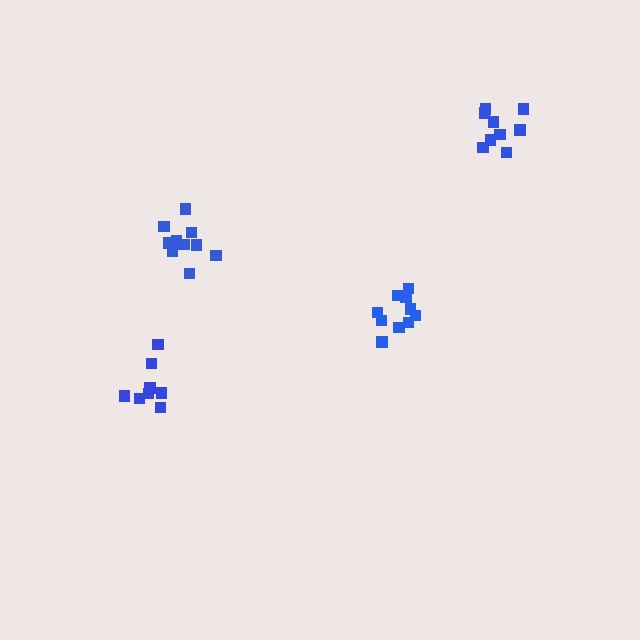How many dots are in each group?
Group 1: 9 dots, Group 2: 10 dots, Group 3: 8 dots, Group 4: 10 dots (37 total).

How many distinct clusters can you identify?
There are 4 distinct clusters.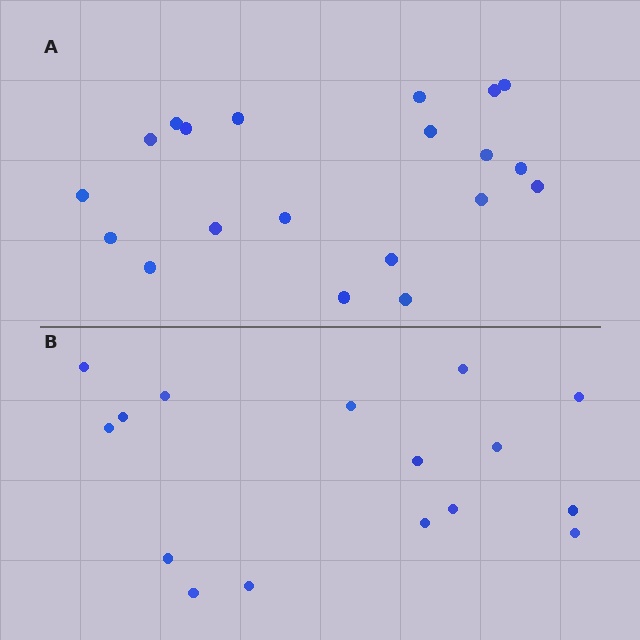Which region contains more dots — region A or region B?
Region A (the top region) has more dots.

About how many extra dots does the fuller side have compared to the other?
Region A has about 4 more dots than region B.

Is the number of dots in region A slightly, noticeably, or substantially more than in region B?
Region A has noticeably more, but not dramatically so. The ratio is roughly 1.2 to 1.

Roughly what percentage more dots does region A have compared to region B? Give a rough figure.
About 25% more.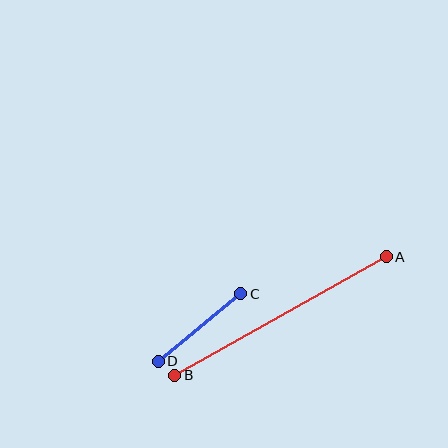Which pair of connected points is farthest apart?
Points A and B are farthest apart.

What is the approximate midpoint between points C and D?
The midpoint is at approximately (199, 327) pixels.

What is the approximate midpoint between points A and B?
The midpoint is at approximately (281, 316) pixels.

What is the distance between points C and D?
The distance is approximately 106 pixels.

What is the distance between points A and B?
The distance is approximately 242 pixels.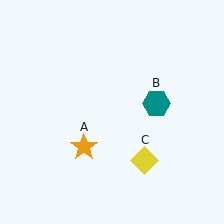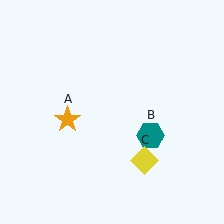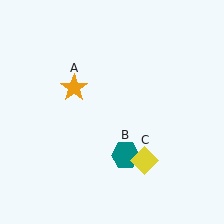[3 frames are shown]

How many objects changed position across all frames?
2 objects changed position: orange star (object A), teal hexagon (object B).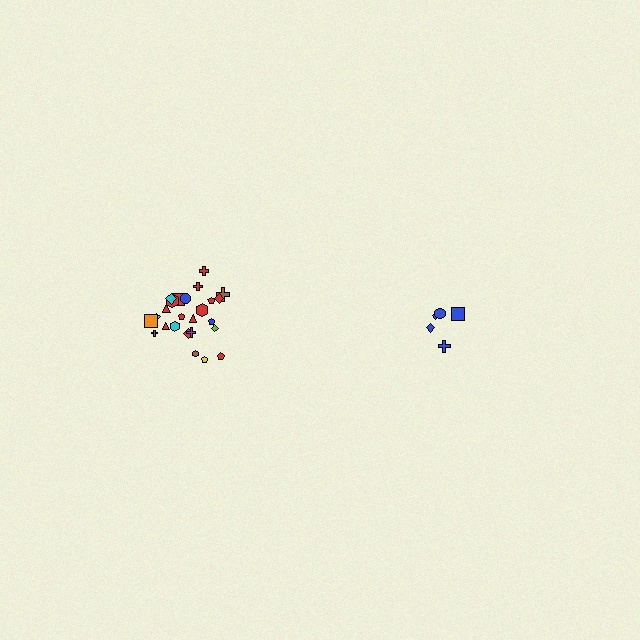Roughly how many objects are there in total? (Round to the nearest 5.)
Roughly 30 objects in total.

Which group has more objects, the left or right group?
The left group.